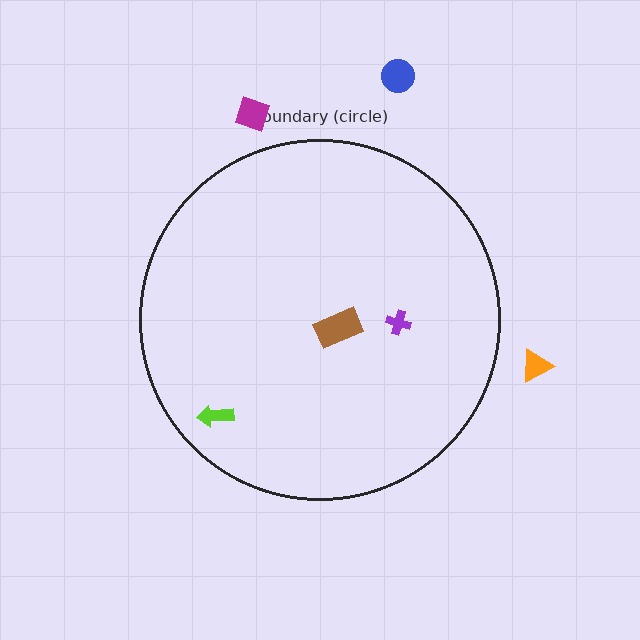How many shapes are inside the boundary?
3 inside, 3 outside.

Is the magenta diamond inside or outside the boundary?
Outside.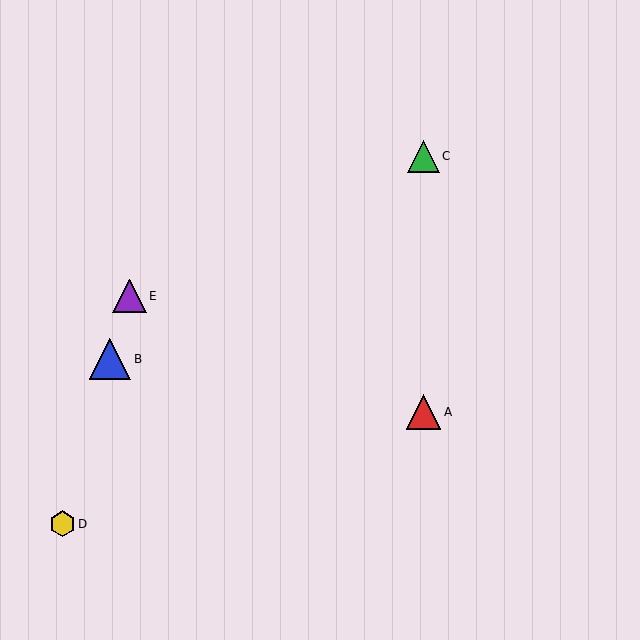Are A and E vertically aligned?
No, A is at x≈424 and E is at x≈129.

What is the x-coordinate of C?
Object C is at x≈424.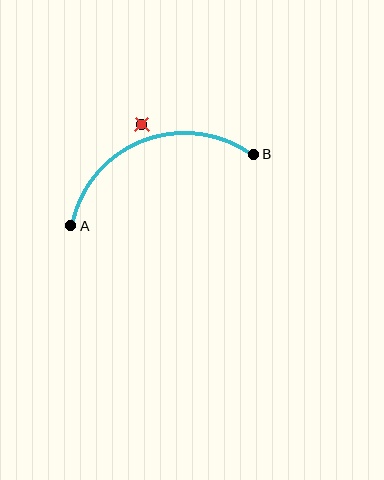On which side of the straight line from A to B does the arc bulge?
The arc bulges above the straight line connecting A and B.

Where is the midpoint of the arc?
The arc midpoint is the point on the curve farthest from the straight line joining A and B. It sits above that line.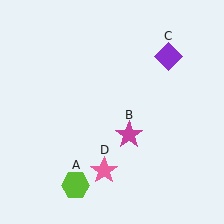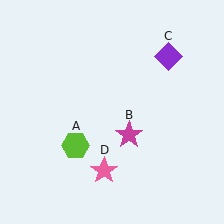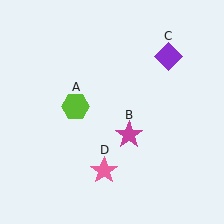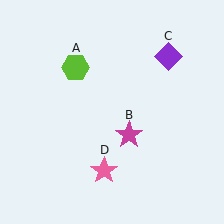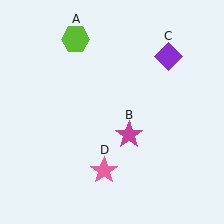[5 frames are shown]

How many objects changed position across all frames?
1 object changed position: lime hexagon (object A).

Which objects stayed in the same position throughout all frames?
Magenta star (object B) and purple diamond (object C) and pink star (object D) remained stationary.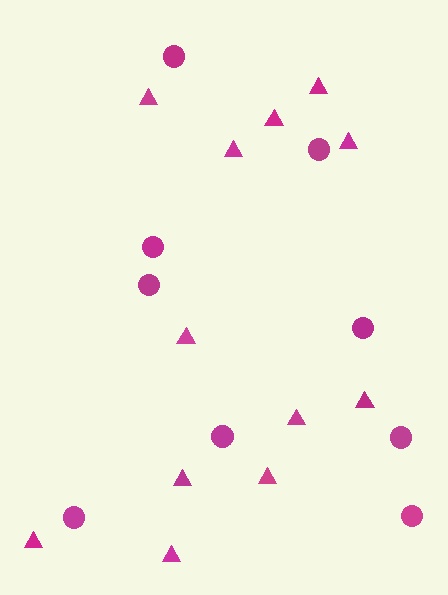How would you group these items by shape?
There are 2 groups: one group of circles (9) and one group of triangles (12).